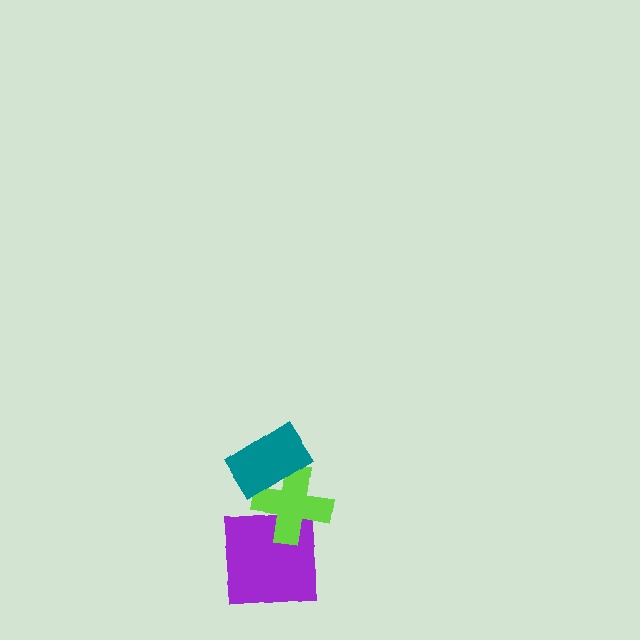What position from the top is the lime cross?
The lime cross is 2nd from the top.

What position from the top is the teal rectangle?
The teal rectangle is 1st from the top.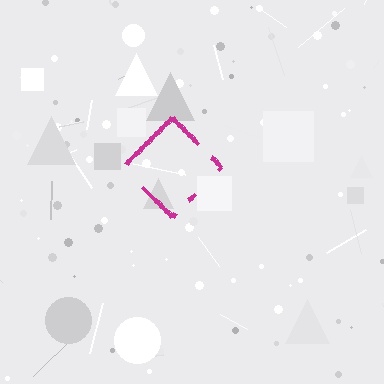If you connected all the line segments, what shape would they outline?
They would outline a diamond.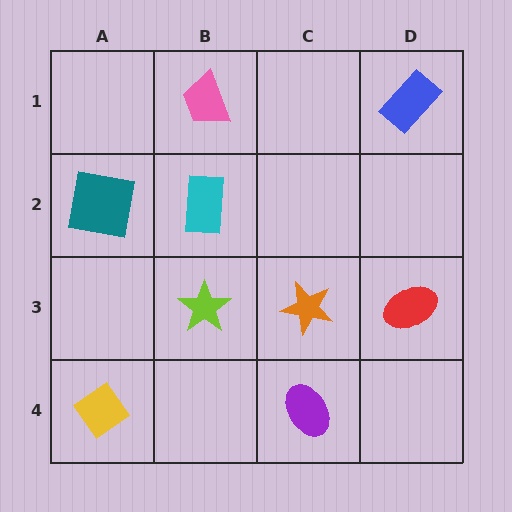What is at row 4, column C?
A purple ellipse.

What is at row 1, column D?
A blue rectangle.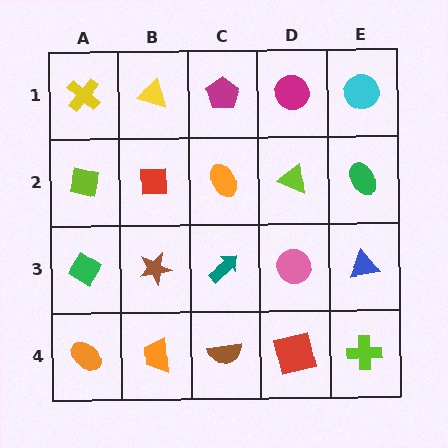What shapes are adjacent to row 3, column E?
A green ellipse (row 2, column E), a lime cross (row 4, column E), a pink circle (row 3, column D).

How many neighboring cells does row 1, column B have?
3.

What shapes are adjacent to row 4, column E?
A blue triangle (row 3, column E), a red square (row 4, column D).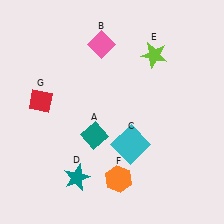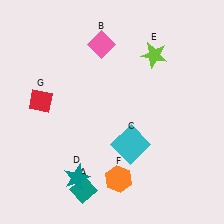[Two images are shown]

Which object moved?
The teal diamond (A) moved down.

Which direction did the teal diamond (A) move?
The teal diamond (A) moved down.